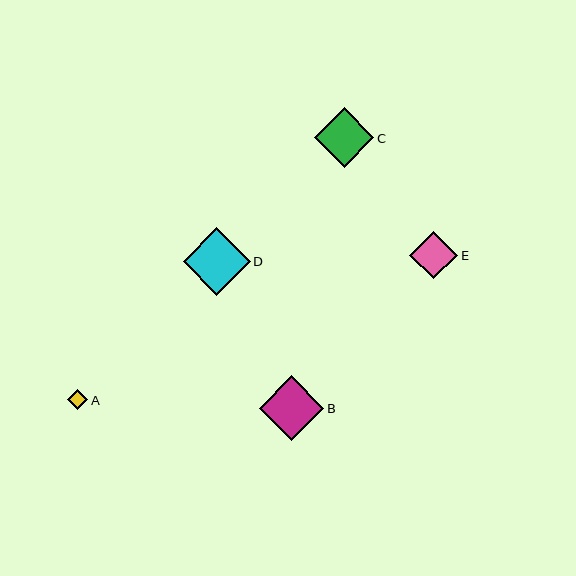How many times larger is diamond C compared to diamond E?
Diamond C is approximately 1.3 times the size of diamond E.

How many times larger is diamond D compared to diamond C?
Diamond D is approximately 1.1 times the size of diamond C.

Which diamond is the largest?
Diamond D is the largest with a size of approximately 67 pixels.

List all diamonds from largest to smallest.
From largest to smallest: D, B, C, E, A.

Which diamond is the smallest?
Diamond A is the smallest with a size of approximately 20 pixels.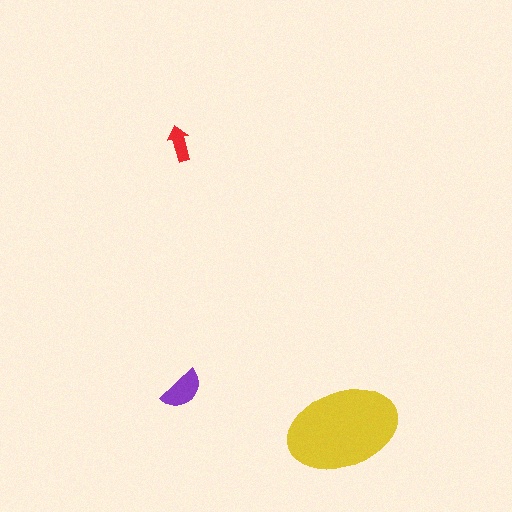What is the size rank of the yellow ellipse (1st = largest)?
1st.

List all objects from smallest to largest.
The red arrow, the purple semicircle, the yellow ellipse.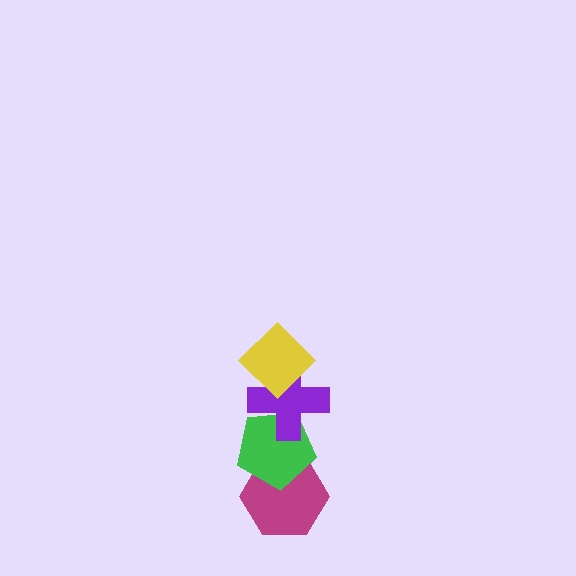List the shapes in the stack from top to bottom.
From top to bottom: the yellow diamond, the purple cross, the green pentagon, the magenta hexagon.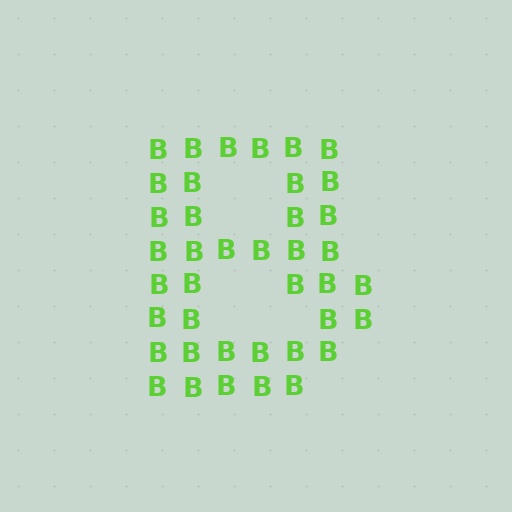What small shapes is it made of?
It is made of small letter B's.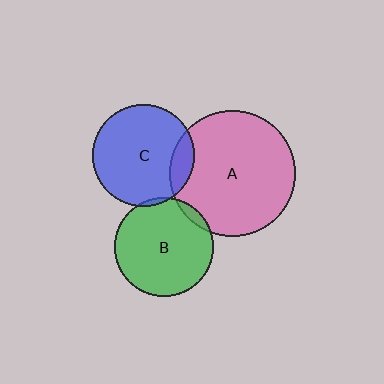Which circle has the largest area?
Circle A (pink).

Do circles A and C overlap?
Yes.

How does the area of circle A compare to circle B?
Approximately 1.6 times.